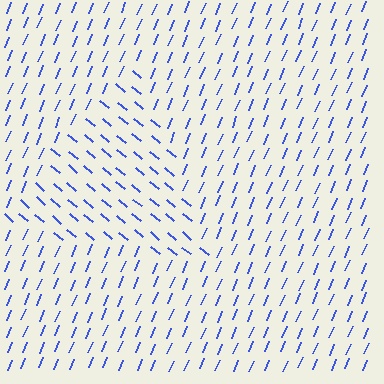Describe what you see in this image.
The image is filled with small blue line segments. A triangle region in the image has lines oriented differently from the surrounding lines, creating a visible texture boundary.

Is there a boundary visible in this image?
Yes, there is a texture boundary formed by a change in line orientation.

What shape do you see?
I see a triangle.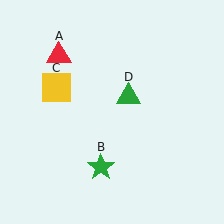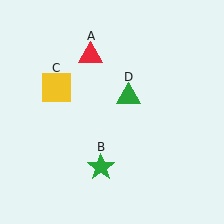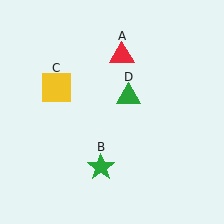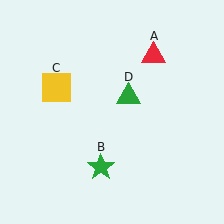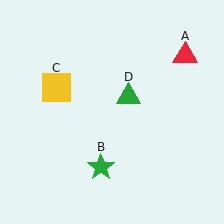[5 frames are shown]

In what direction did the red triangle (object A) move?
The red triangle (object A) moved right.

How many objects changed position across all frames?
1 object changed position: red triangle (object A).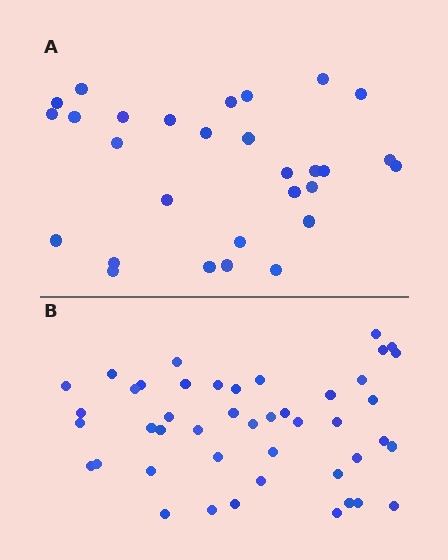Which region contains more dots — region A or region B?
Region B (the bottom region) has more dots.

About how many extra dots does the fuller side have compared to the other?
Region B has approximately 15 more dots than region A.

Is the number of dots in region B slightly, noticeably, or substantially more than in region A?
Region B has substantially more. The ratio is roughly 1.6 to 1.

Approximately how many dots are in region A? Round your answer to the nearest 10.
About 30 dots. (The exact count is 29, which rounds to 30.)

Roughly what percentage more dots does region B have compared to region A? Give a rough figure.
About 55% more.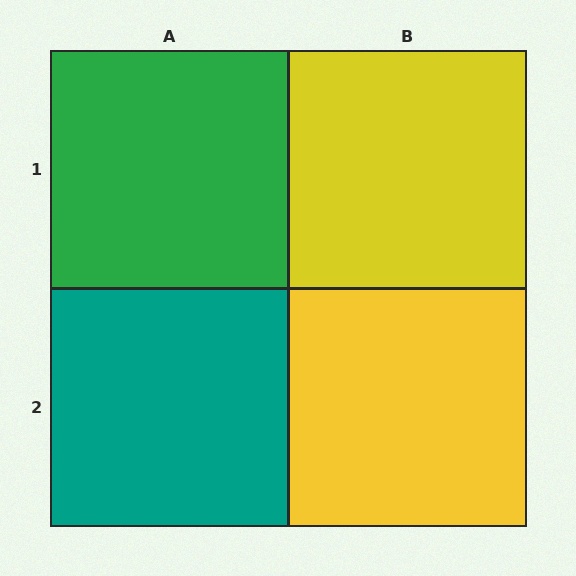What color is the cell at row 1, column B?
Yellow.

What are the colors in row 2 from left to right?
Teal, yellow.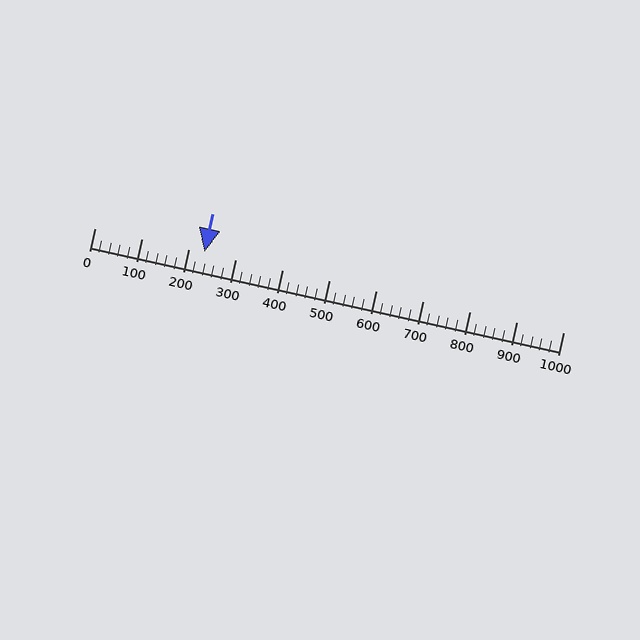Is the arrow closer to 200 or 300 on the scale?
The arrow is closer to 200.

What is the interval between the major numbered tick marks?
The major tick marks are spaced 100 units apart.